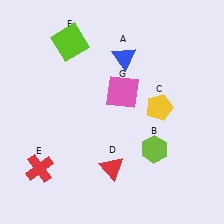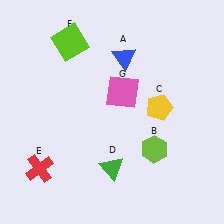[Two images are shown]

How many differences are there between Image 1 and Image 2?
There is 1 difference between the two images.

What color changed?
The triangle (D) changed from red in Image 1 to green in Image 2.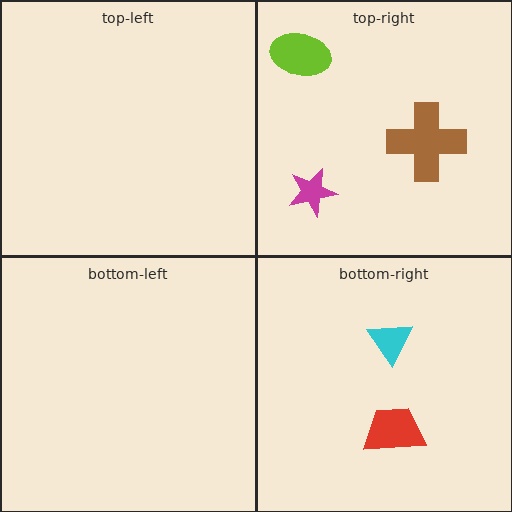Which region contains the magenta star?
The top-right region.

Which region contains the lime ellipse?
The top-right region.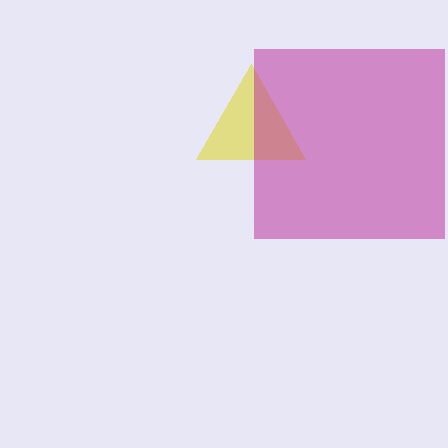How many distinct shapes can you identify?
There are 2 distinct shapes: a yellow triangle, a magenta square.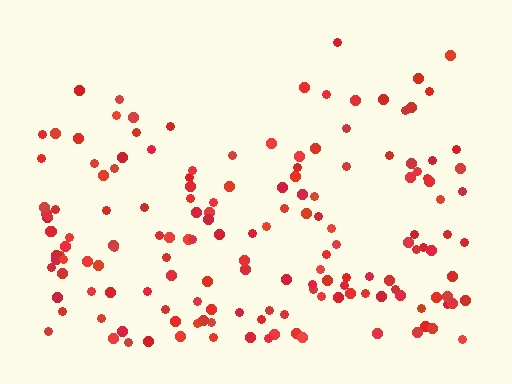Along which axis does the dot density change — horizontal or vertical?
Vertical.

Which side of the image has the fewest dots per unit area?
The top.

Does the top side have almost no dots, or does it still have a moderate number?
Still a moderate number, just noticeably fewer than the bottom.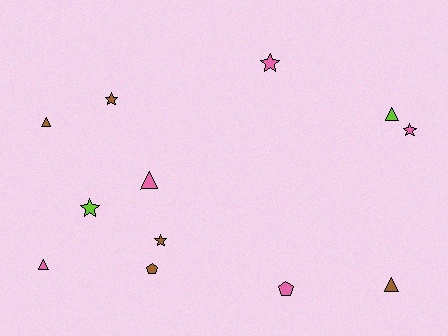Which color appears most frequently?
Brown, with 5 objects.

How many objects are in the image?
There are 12 objects.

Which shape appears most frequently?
Triangle, with 5 objects.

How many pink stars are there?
There are 2 pink stars.